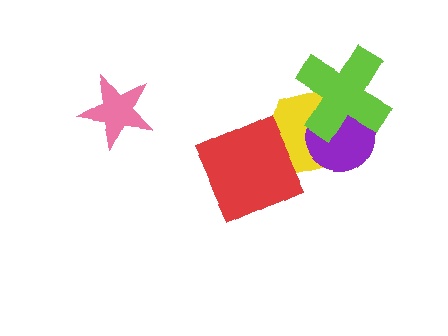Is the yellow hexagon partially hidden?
Yes, it is partially covered by another shape.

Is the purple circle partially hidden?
Yes, it is partially covered by another shape.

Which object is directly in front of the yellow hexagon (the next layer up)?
The purple circle is directly in front of the yellow hexagon.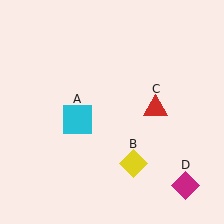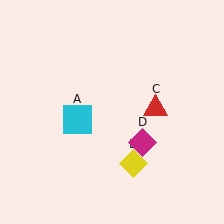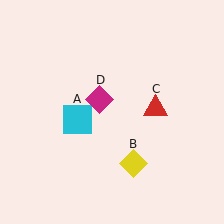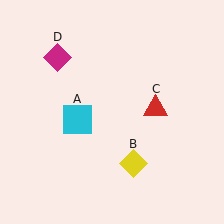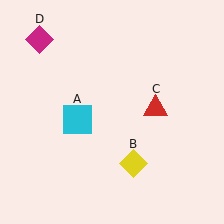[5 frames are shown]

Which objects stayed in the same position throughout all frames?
Cyan square (object A) and yellow diamond (object B) and red triangle (object C) remained stationary.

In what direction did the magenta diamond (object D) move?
The magenta diamond (object D) moved up and to the left.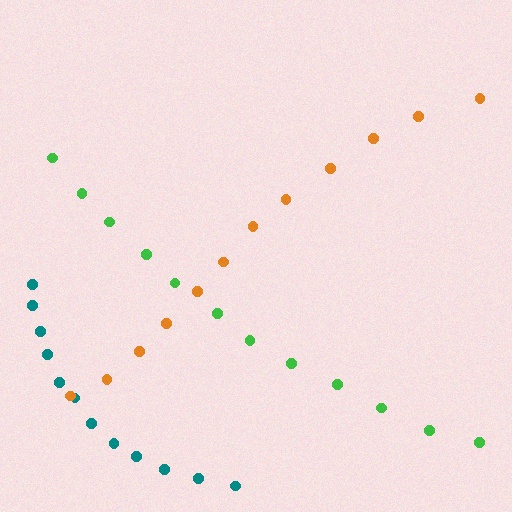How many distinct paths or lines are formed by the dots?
There are 3 distinct paths.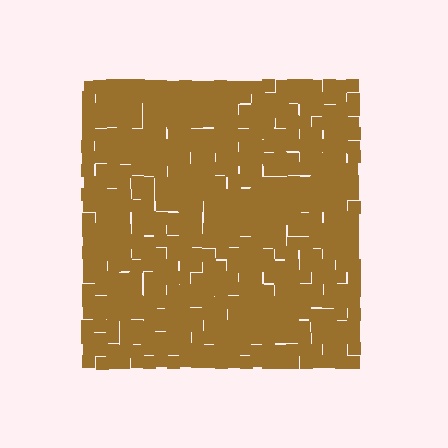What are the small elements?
The small elements are squares.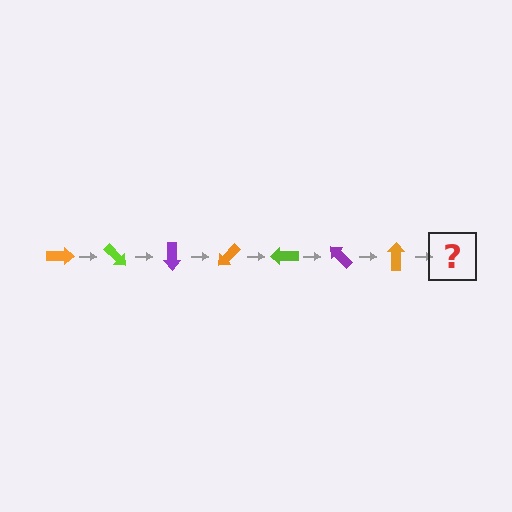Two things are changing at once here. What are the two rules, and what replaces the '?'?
The two rules are that it rotates 45 degrees each step and the color cycles through orange, lime, and purple. The '?' should be a lime arrow, rotated 315 degrees from the start.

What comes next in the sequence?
The next element should be a lime arrow, rotated 315 degrees from the start.